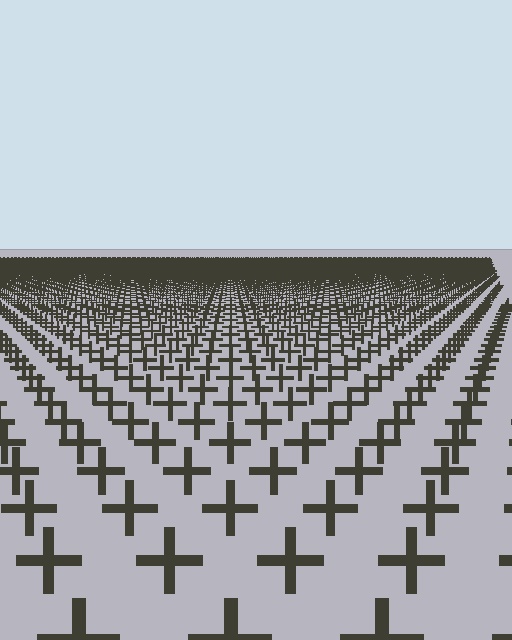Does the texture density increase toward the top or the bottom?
Density increases toward the top.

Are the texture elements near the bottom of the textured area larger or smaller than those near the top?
Larger. Near the bottom, elements are closer to the viewer and appear at a bigger on-screen size.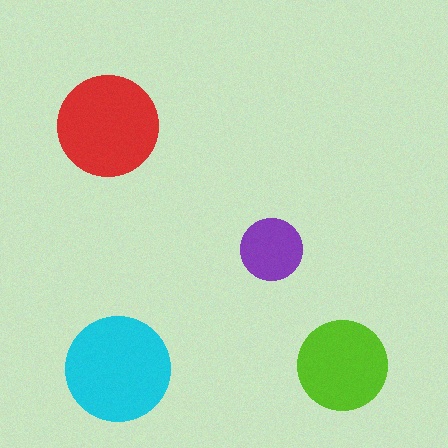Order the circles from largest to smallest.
the cyan one, the red one, the lime one, the purple one.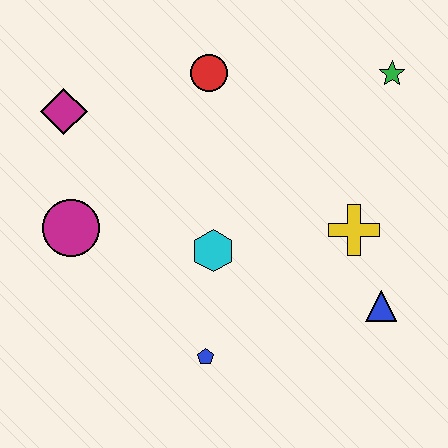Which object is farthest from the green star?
The magenta circle is farthest from the green star.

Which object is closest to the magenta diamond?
The magenta circle is closest to the magenta diamond.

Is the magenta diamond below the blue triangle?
No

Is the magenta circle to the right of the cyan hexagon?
No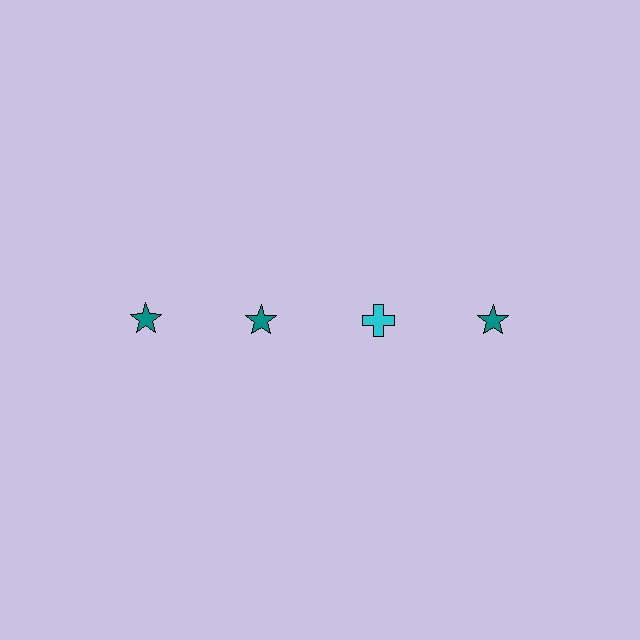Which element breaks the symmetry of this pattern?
The cyan cross in the top row, center column breaks the symmetry. All other shapes are teal stars.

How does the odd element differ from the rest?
It differs in both color (cyan instead of teal) and shape (cross instead of star).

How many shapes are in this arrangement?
There are 4 shapes arranged in a grid pattern.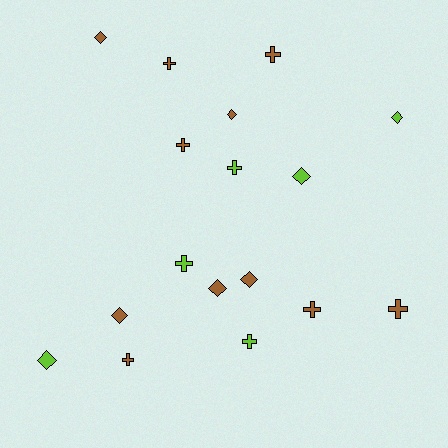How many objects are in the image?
There are 17 objects.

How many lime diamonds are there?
There are 3 lime diamonds.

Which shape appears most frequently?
Cross, with 9 objects.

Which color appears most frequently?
Brown, with 11 objects.